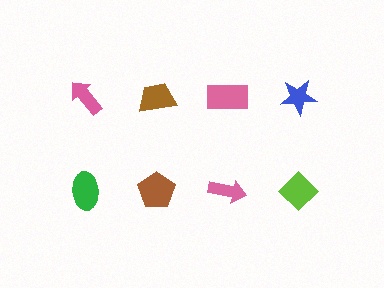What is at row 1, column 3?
A pink rectangle.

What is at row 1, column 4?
A blue star.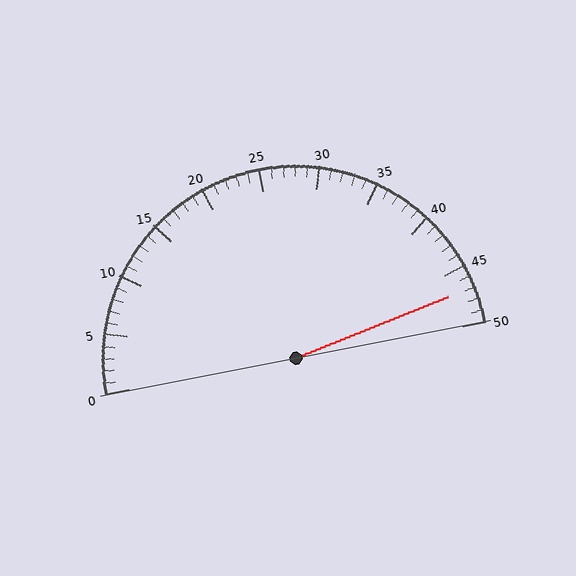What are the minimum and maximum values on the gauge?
The gauge ranges from 0 to 50.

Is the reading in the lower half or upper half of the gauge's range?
The reading is in the upper half of the range (0 to 50).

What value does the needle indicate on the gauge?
The needle indicates approximately 47.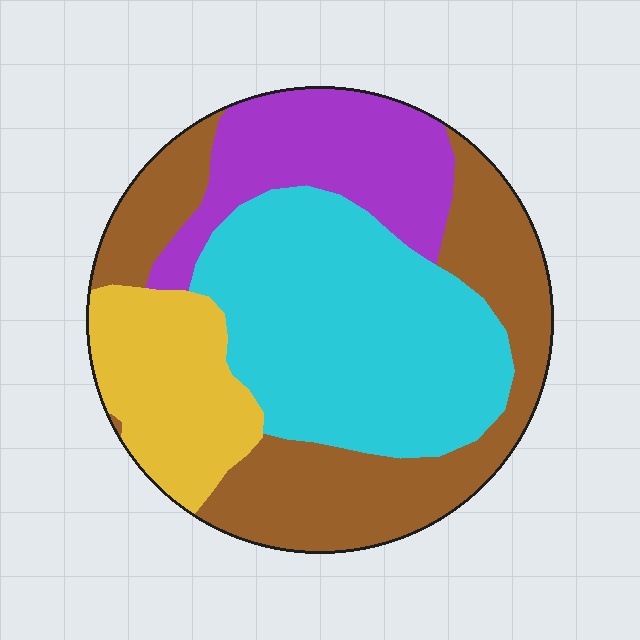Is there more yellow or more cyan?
Cyan.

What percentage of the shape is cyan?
Cyan takes up about one third (1/3) of the shape.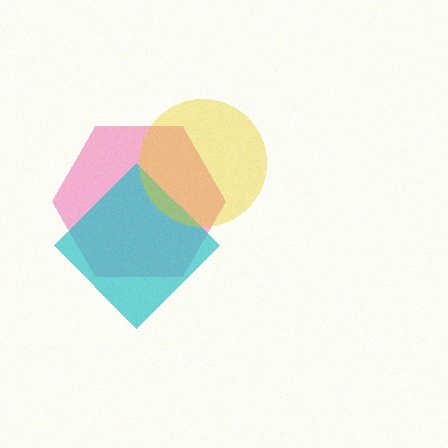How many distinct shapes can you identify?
There are 3 distinct shapes: a pink hexagon, a cyan diamond, a yellow circle.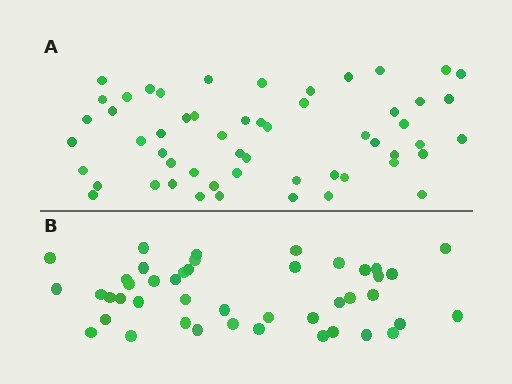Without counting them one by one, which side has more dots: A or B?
Region A (the top region) has more dots.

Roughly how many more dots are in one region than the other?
Region A has roughly 12 or so more dots than region B.